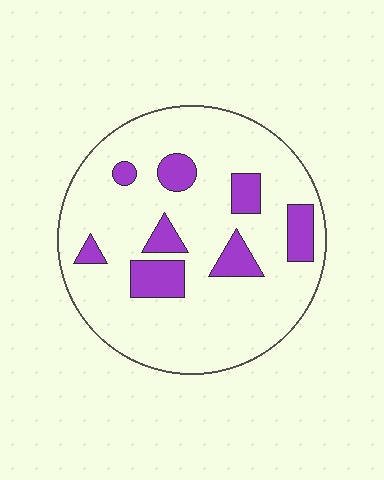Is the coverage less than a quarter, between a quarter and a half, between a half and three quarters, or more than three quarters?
Less than a quarter.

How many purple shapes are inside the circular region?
8.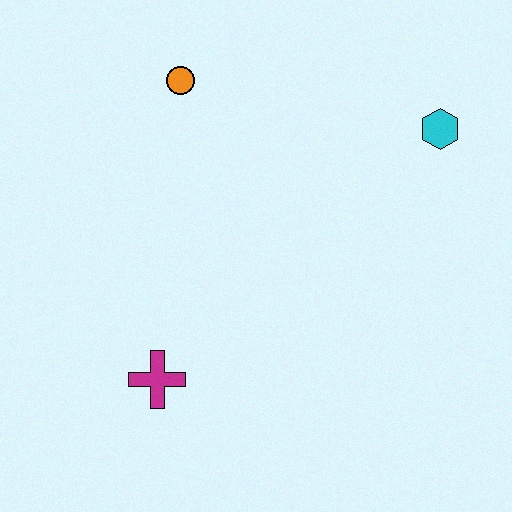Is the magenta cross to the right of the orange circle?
No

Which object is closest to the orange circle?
The cyan hexagon is closest to the orange circle.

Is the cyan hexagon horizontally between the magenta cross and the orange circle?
No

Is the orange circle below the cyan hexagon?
No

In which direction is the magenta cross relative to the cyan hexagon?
The magenta cross is to the left of the cyan hexagon.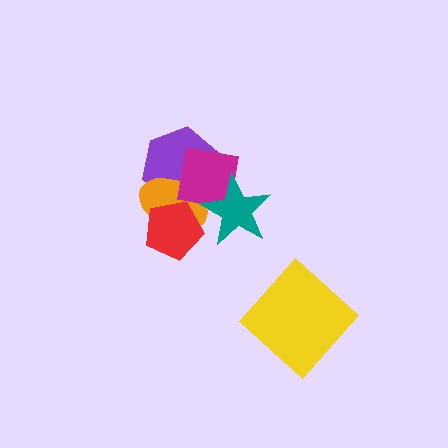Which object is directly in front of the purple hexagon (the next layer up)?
The orange ellipse is directly in front of the purple hexagon.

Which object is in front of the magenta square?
The teal star is in front of the magenta square.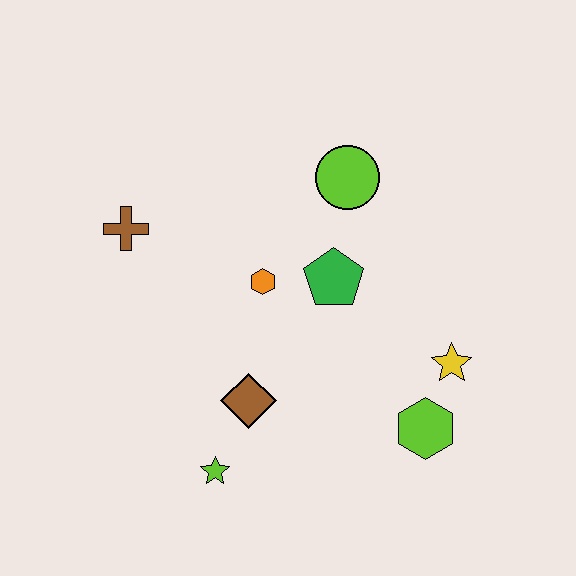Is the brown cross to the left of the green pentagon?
Yes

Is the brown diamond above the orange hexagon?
No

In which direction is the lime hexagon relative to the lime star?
The lime hexagon is to the right of the lime star.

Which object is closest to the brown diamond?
The lime star is closest to the brown diamond.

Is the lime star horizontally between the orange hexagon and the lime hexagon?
No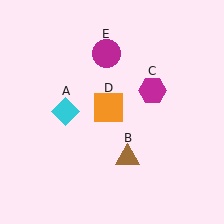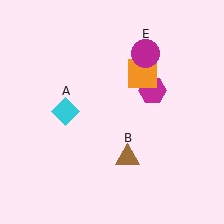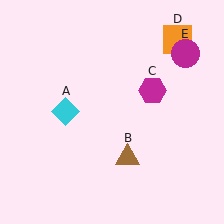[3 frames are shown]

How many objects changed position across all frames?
2 objects changed position: orange square (object D), magenta circle (object E).